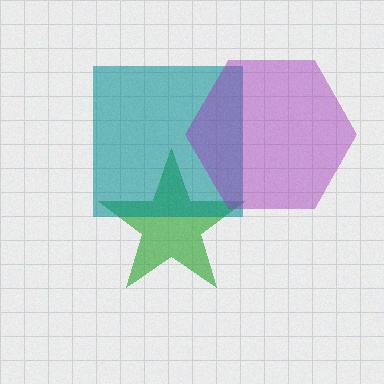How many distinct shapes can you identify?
There are 3 distinct shapes: a green star, a teal square, a purple hexagon.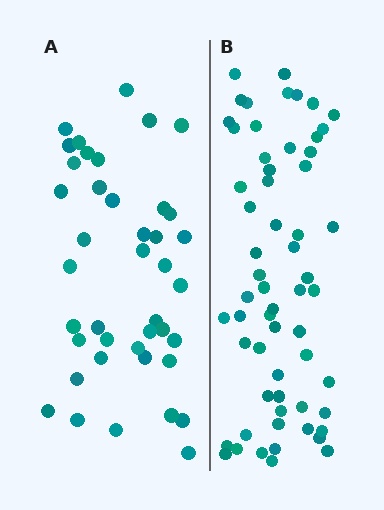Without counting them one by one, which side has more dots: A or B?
Region B (the right region) has more dots.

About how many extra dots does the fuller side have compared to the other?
Region B has approximately 20 more dots than region A.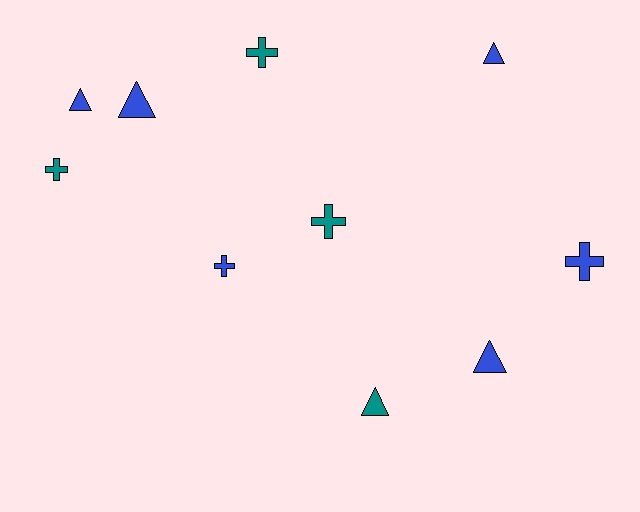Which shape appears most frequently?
Cross, with 5 objects.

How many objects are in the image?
There are 10 objects.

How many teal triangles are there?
There is 1 teal triangle.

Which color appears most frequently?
Blue, with 6 objects.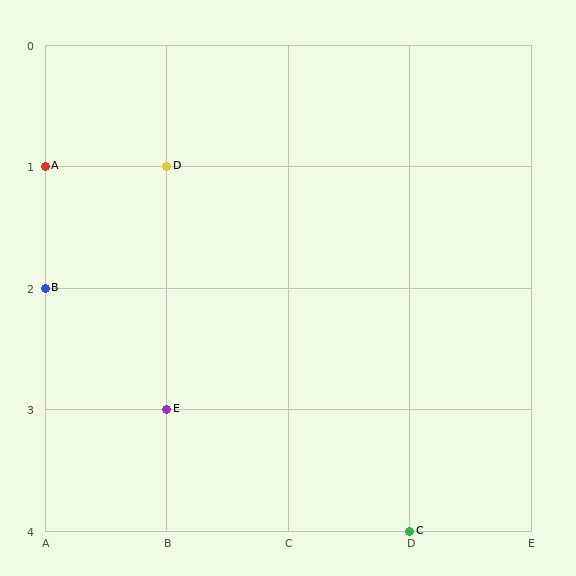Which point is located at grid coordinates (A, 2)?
Point B is at (A, 2).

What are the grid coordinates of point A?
Point A is at grid coordinates (A, 1).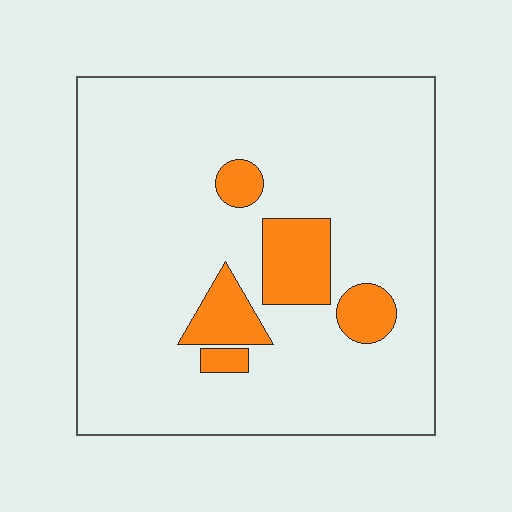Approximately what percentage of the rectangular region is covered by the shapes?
Approximately 10%.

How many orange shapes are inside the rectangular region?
5.